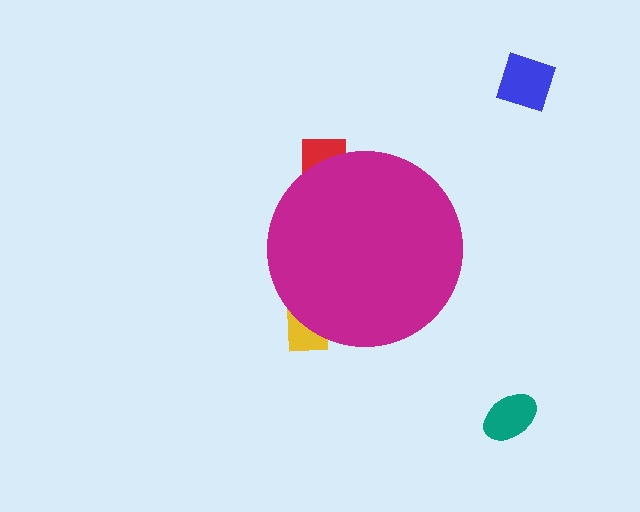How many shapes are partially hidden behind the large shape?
2 shapes are partially hidden.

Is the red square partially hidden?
Yes, the red square is partially hidden behind the magenta circle.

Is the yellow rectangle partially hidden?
Yes, the yellow rectangle is partially hidden behind the magenta circle.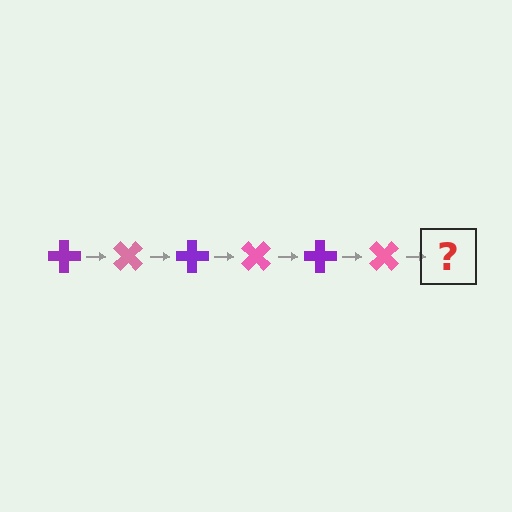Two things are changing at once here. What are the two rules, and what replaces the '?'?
The two rules are that it rotates 45 degrees each step and the color cycles through purple and pink. The '?' should be a purple cross, rotated 270 degrees from the start.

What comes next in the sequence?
The next element should be a purple cross, rotated 270 degrees from the start.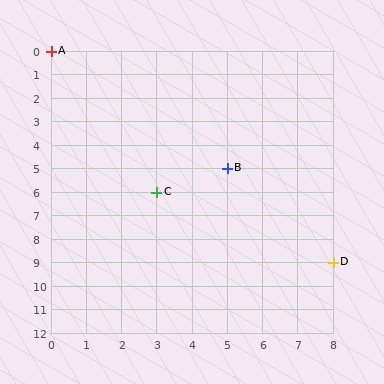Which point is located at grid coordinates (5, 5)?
Point B is at (5, 5).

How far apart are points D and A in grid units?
Points D and A are 8 columns and 9 rows apart (about 12.0 grid units diagonally).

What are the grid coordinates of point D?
Point D is at grid coordinates (8, 9).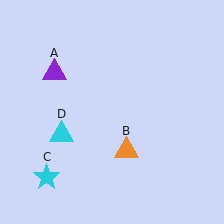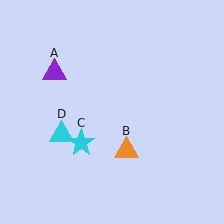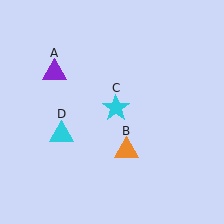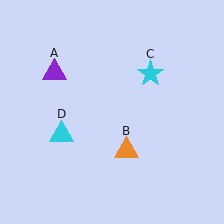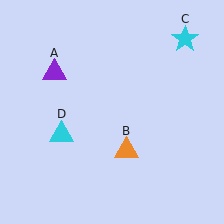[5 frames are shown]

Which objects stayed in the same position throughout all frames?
Purple triangle (object A) and orange triangle (object B) and cyan triangle (object D) remained stationary.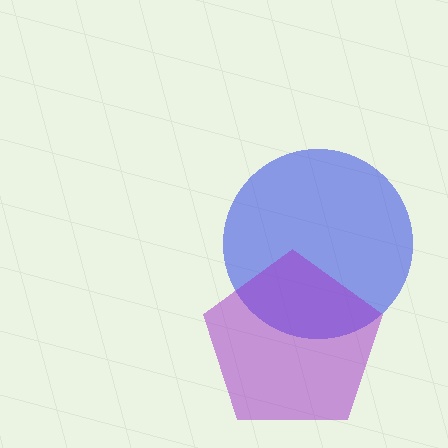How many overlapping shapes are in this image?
There are 2 overlapping shapes in the image.